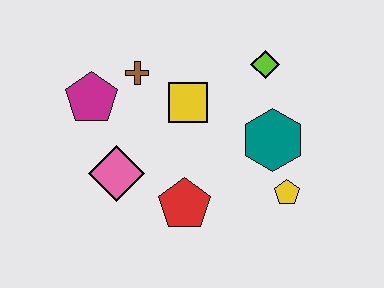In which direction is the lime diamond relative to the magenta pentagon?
The lime diamond is to the right of the magenta pentagon.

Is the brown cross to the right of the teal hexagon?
No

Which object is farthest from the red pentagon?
The lime diamond is farthest from the red pentagon.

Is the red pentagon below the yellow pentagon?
Yes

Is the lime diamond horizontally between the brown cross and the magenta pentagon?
No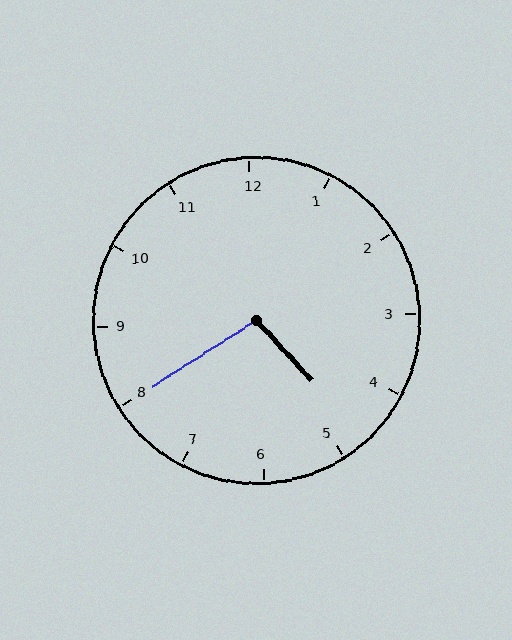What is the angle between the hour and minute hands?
Approximately 100 degrees.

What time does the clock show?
4:40.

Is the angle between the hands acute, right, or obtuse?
It is obtuse.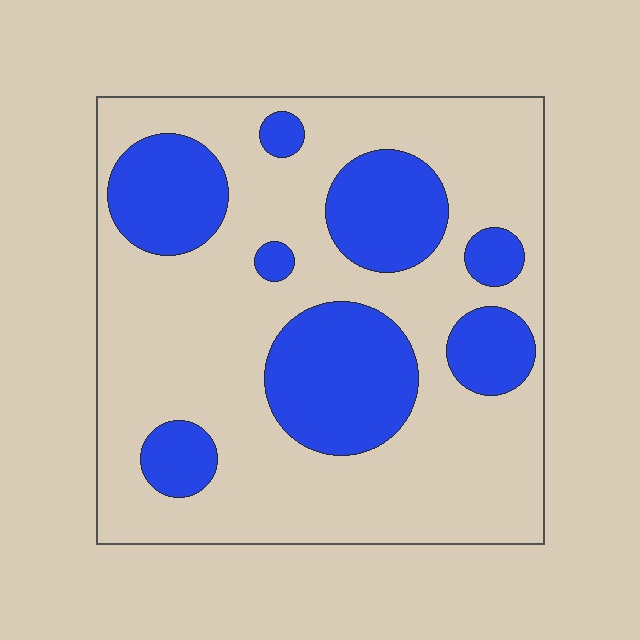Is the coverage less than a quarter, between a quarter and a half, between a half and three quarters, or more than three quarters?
Between a quarter and a half.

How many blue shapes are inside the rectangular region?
8.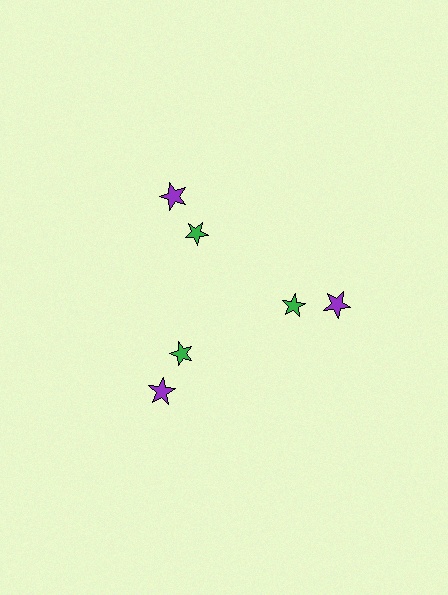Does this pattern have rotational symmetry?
Yes, this pattern has 3-fold rotational symmetry. It looks the same after rotating 120 degrees around the center.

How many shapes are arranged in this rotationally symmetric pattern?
There are 6 shapes, arranged in 3 groups of 2.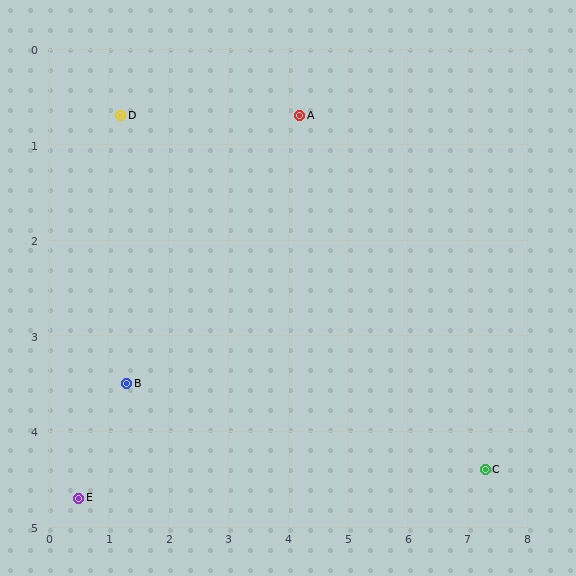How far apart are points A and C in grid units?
Points A and C are about 4.8 grid units apart.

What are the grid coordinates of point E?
Point E is at approximately (0.5, 4.7).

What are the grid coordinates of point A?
Point A is at approximately (4.2, 0.7).